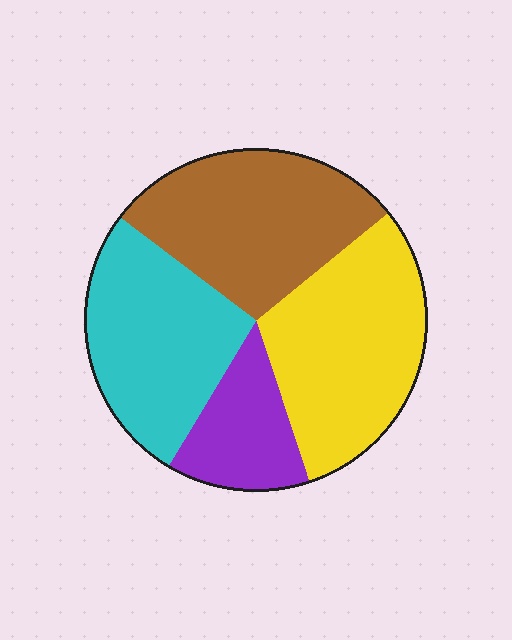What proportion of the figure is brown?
Brown covers about 30% of the figure.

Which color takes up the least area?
Purple, at roughly 15%.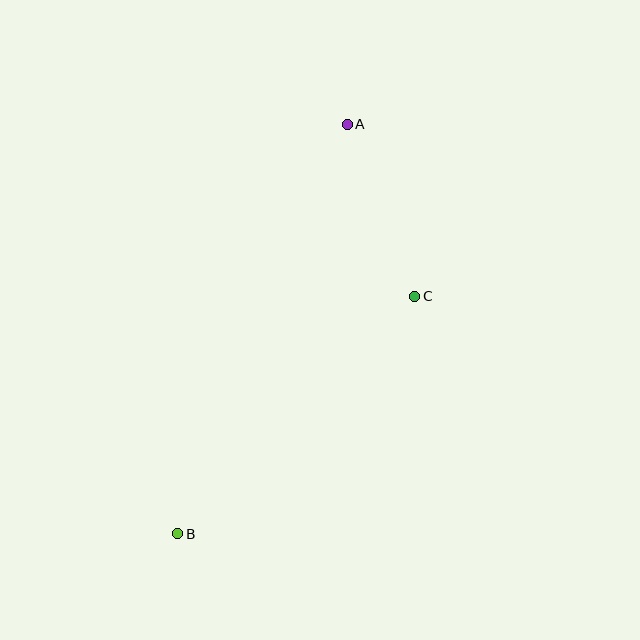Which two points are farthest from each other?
Points A and B are farthest from each other.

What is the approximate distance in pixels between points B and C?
The distance between B and C is approximately 336 pixels.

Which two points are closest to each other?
Points A and C are closest to each other.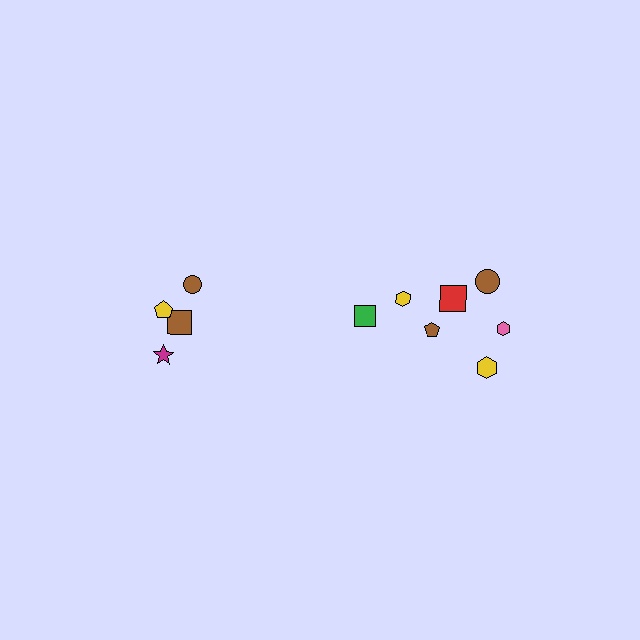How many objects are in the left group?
There are 4 objects.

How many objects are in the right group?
There are 7 objects.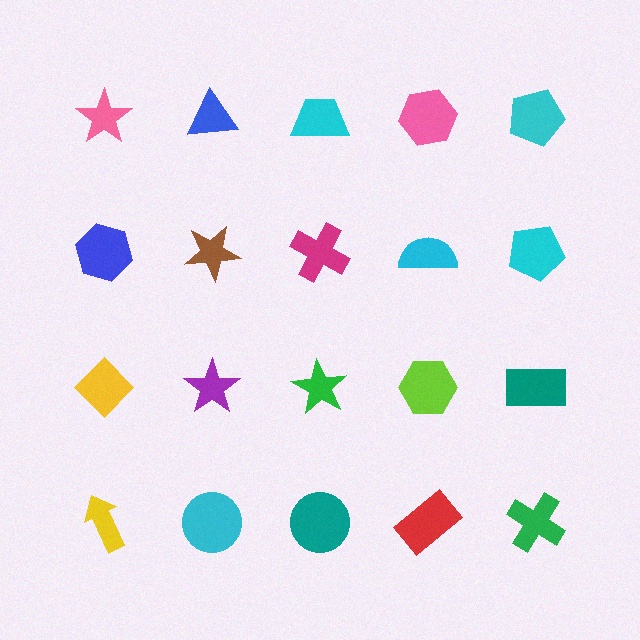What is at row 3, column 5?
A teal rectangle.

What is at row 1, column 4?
A pink hexagon.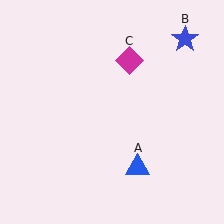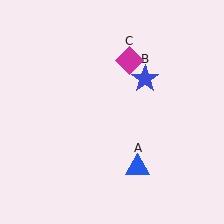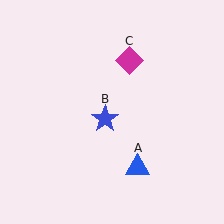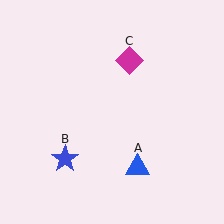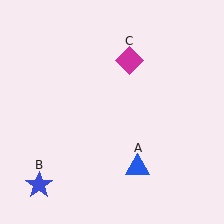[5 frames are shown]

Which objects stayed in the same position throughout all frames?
Blue triangle (object A) and magenta diamond (object C) remained stationary.